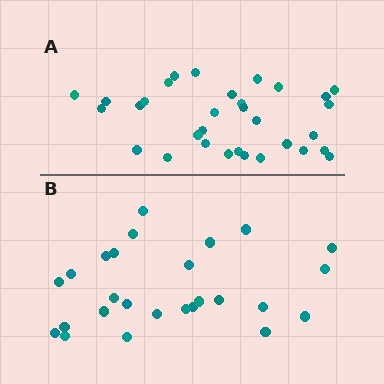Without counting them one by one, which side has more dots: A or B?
Region A (the top region) has more dots.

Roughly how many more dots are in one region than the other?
Region A has about 6 more dots than region B.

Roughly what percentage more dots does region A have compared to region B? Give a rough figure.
About 25% more.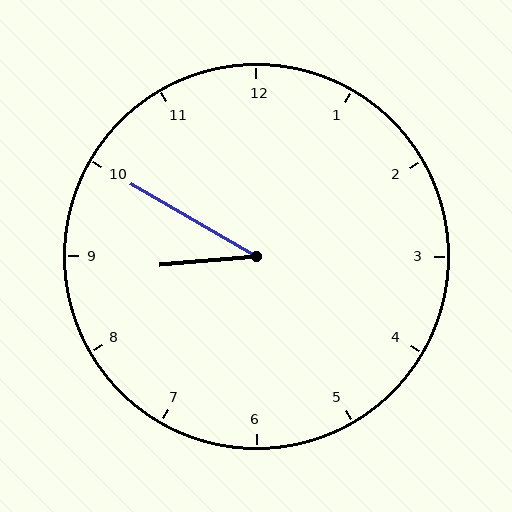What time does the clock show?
8:50.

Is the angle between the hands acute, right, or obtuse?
It is acute.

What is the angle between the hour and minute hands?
Approximately 35 degrees.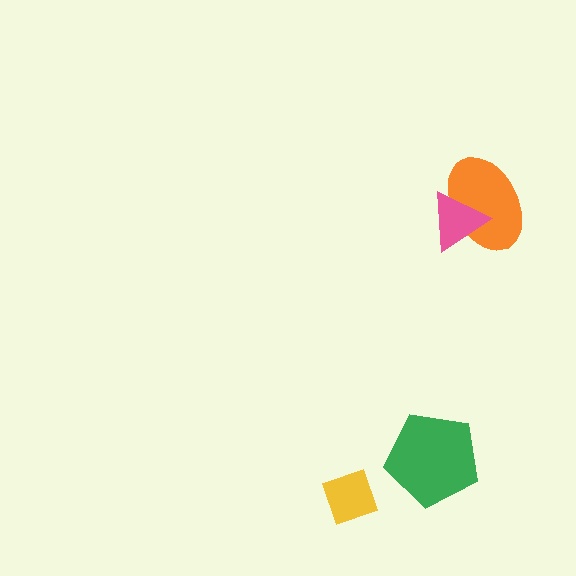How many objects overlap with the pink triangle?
1 object overlaps with the pink triangle.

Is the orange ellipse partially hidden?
Yes, it is partially covered by another shape.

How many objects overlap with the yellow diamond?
0 objects overlap with the yellow diamond.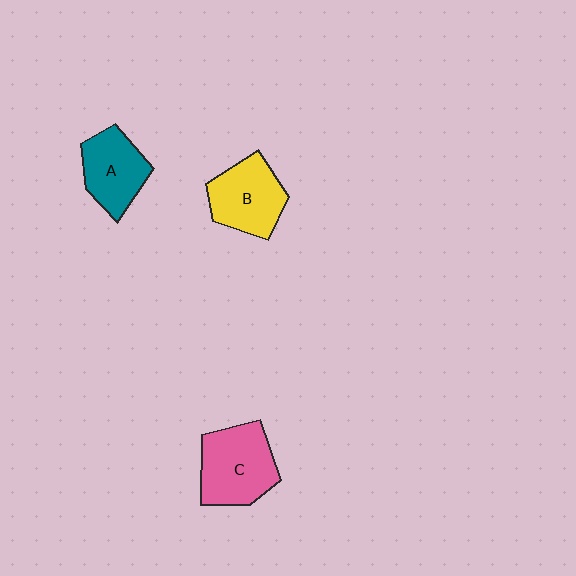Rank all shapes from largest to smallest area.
From largest to smallest: C (pink), B (yellow), A (teal).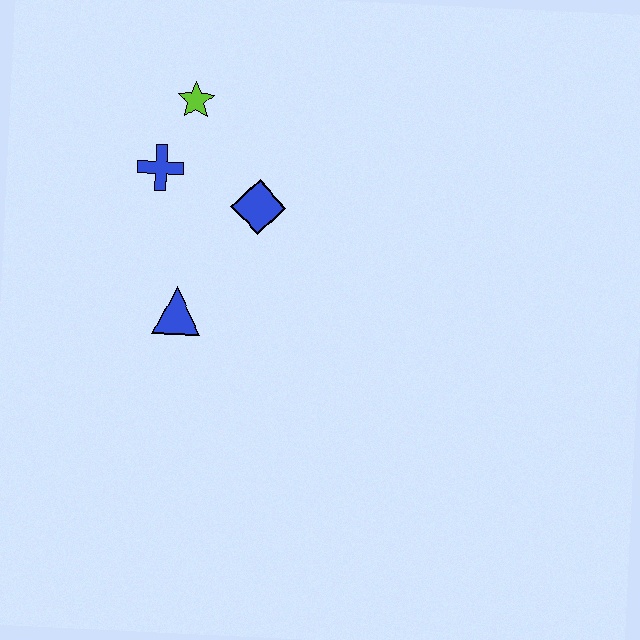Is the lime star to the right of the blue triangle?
Yes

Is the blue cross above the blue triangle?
Yes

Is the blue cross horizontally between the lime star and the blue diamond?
No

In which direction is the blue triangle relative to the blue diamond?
The blue triangle is below the blue diamond.